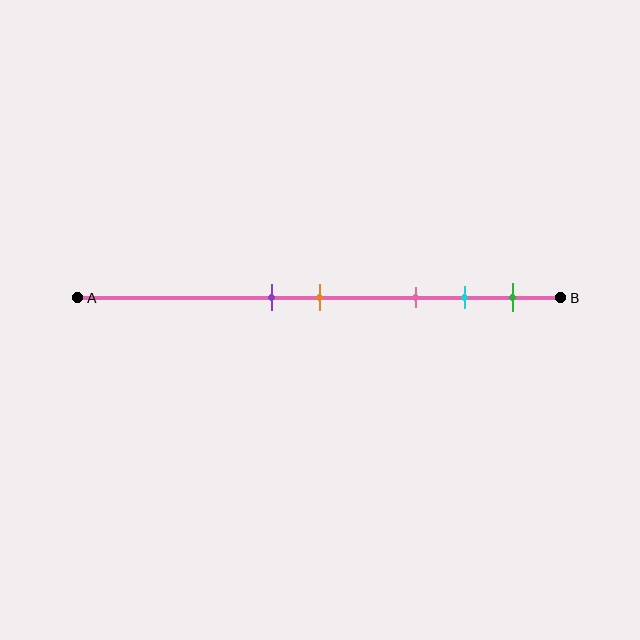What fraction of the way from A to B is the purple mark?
The purple mark is approximately 40% (0.4) of the way from A to B.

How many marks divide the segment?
There are 5 marks dividing the segment.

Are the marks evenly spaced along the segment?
No, the marks are not evenly spaced.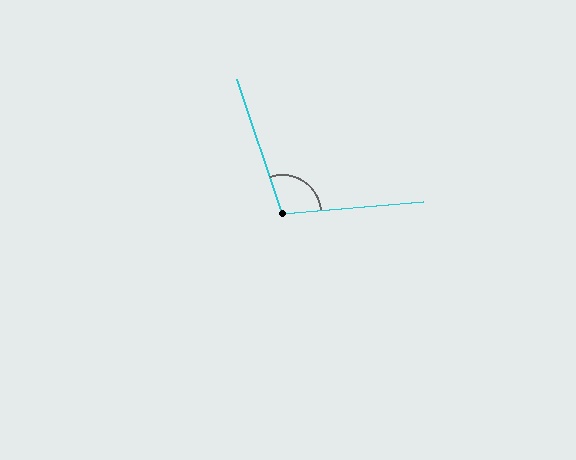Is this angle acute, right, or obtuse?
It is obtuse.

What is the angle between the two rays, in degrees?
Approximately 104 degrees.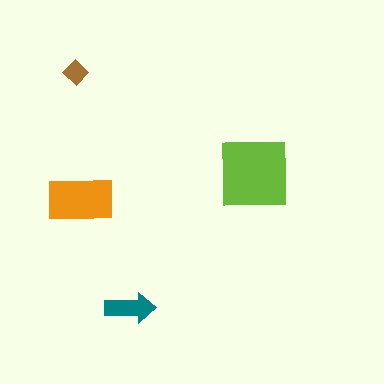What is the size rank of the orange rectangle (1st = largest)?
2nd.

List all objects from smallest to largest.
The brown diamond, the teal arrow, the orange rectangle, the lime square.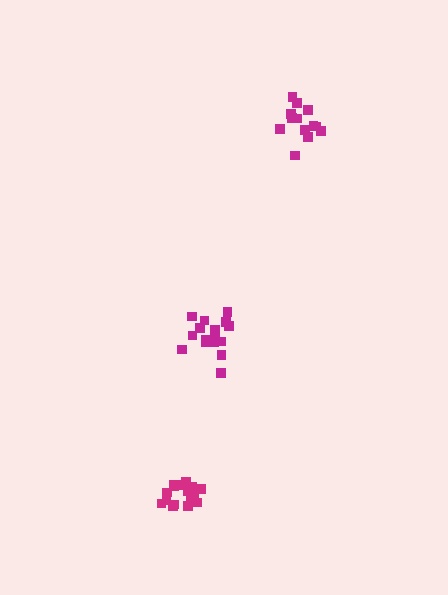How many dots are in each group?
Group 1: 17 dots, Group 2: 16 dots, Group 3: 13 dots (46 total).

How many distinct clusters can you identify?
There are 3 distinct clusters.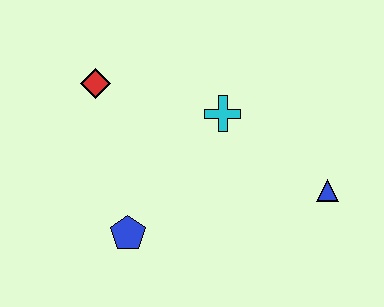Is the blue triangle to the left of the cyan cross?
No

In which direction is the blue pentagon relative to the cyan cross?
The blue pentagon is below the cyan cross.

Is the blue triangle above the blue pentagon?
Yes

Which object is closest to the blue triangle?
The cyan cross is closest to the blue triangle.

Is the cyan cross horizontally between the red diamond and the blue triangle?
Yes